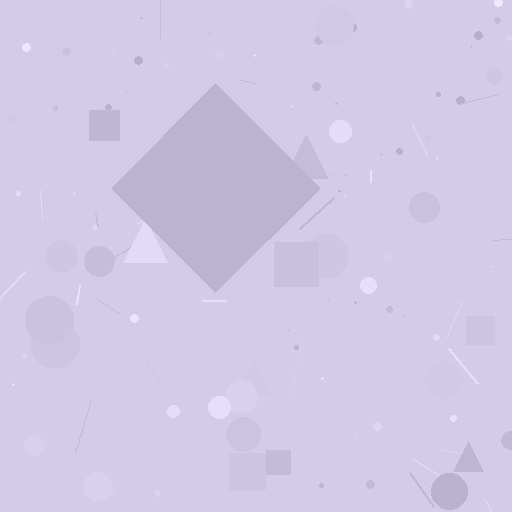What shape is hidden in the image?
A diamond is hidden in the image.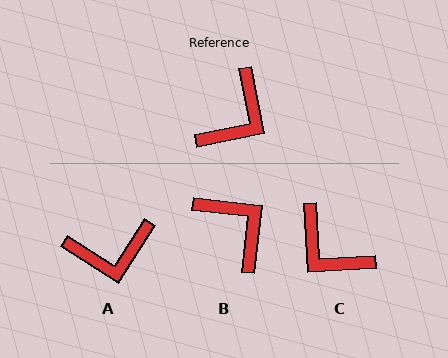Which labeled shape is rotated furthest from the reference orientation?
C, about 98 degrees away.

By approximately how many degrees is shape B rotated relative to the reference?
Approximately 73 degrees counter-clockwise.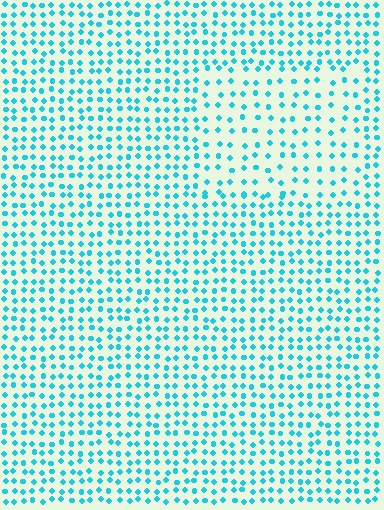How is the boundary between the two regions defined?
The boundary is defined by a change in element density (approximately 1.7x ratio). All elements are the same color, size, and shape.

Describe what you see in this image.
The image contains small cyan elements arranged at two different densities. A rectangle-shaped region is visible where the elements are less densely packed than the surrounding area.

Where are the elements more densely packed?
The elements are more densely packed outside the rectangle boundary.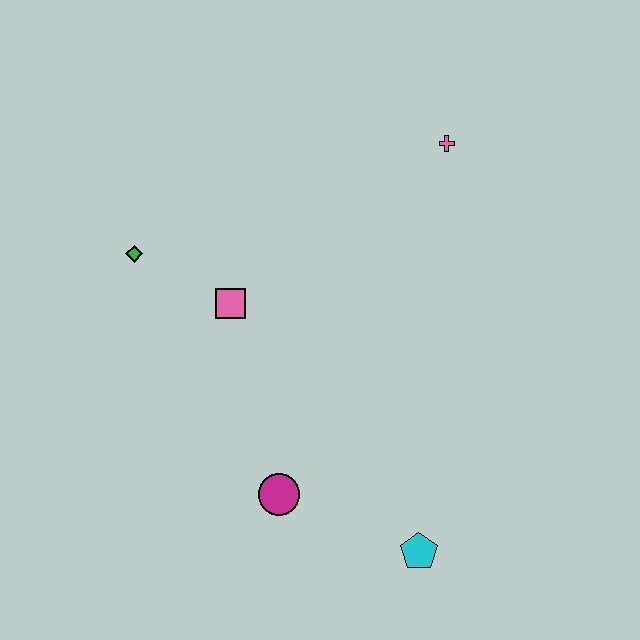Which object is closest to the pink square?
The green diamond is closest to the pink square.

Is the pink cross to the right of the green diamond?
Yes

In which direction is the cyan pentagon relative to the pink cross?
The cyan pentagon is below the pink cross.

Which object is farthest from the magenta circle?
The pink cross is farthest from the magenta circle.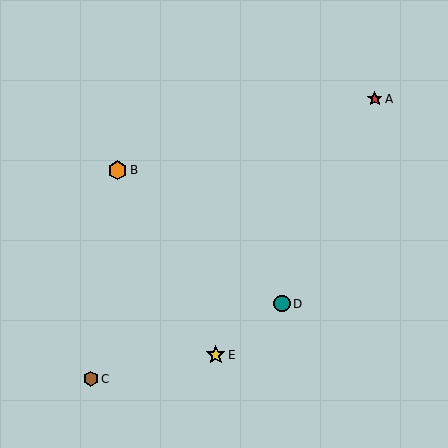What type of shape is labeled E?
Shape E is a yellow star.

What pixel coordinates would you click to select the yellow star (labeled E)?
Click at (216, 355) to select the yellow star E.